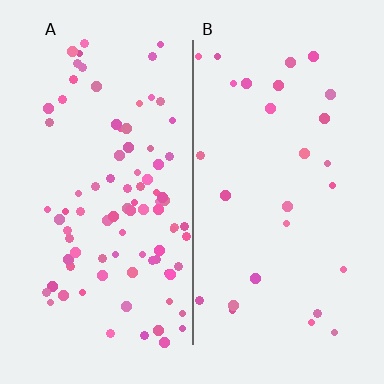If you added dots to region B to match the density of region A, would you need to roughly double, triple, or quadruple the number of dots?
Approximately triple.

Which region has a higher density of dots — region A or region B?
A (the left).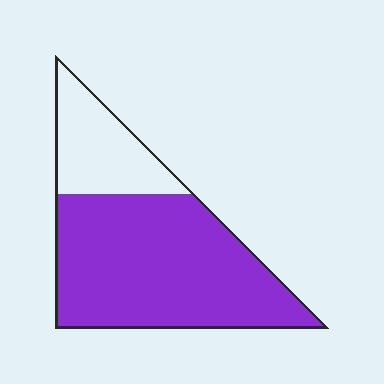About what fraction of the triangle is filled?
About three quarters (3/4).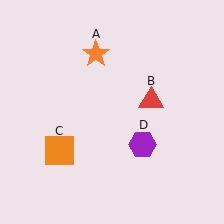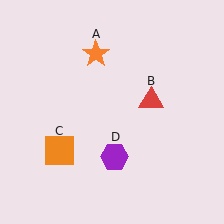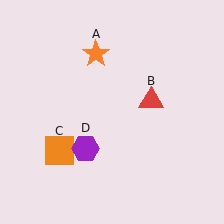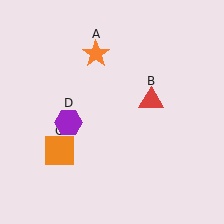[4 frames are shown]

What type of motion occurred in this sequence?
The purple hexagon (object D) rotated clockwise around the center of the scene.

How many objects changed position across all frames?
1 object changed position: purple hexagon (object D).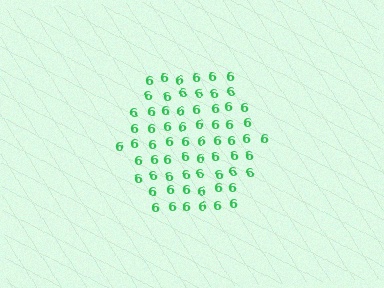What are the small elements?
The small elements are digit 6's.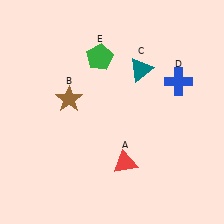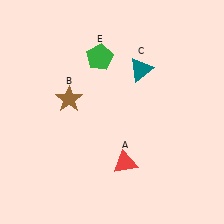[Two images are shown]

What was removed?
The blue cross (D) was removed in Image 2.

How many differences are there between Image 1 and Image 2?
There is 1 difference between the two images.